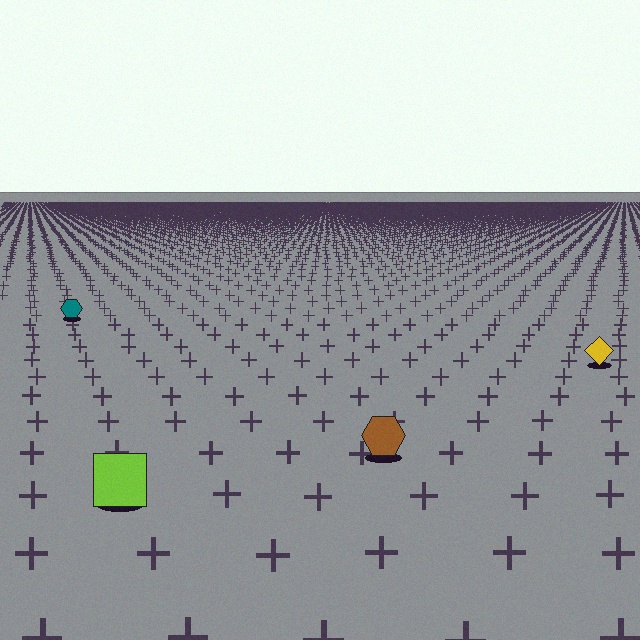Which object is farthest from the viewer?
The teal hexagon is farthest from the viewer. It appears smaller and the ground texture around it is denser.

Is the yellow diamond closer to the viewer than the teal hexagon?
Yes. The yellow diamond is closer — you can tell from the texture gradient: the ground texture is coarser near it.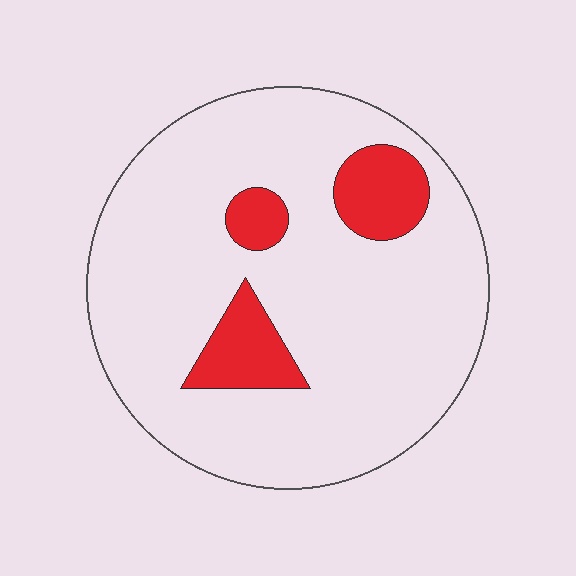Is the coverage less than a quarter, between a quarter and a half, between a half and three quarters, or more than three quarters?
Less than a quarter.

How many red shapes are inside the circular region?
3.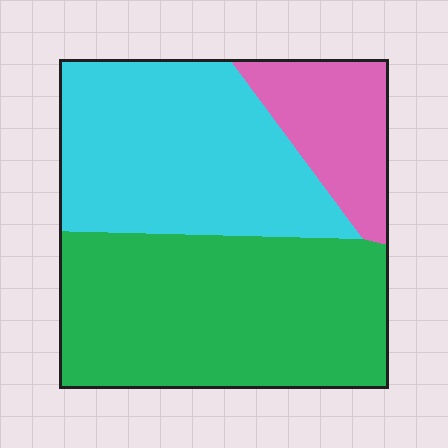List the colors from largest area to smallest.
From largest to smallest: green, cyan, pink.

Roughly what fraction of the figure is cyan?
Cyan covers 38% of the figure.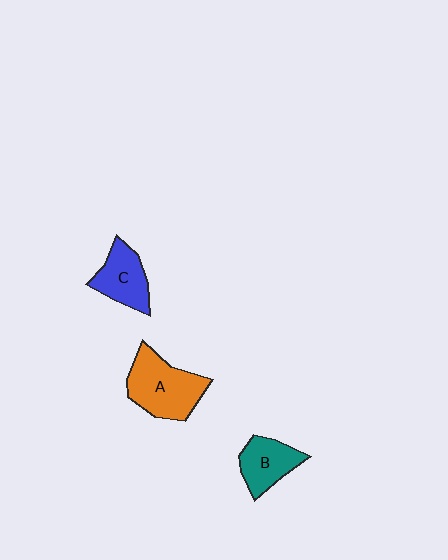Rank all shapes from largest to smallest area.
From largest to smallest: A (orange), C (blue), B (teal).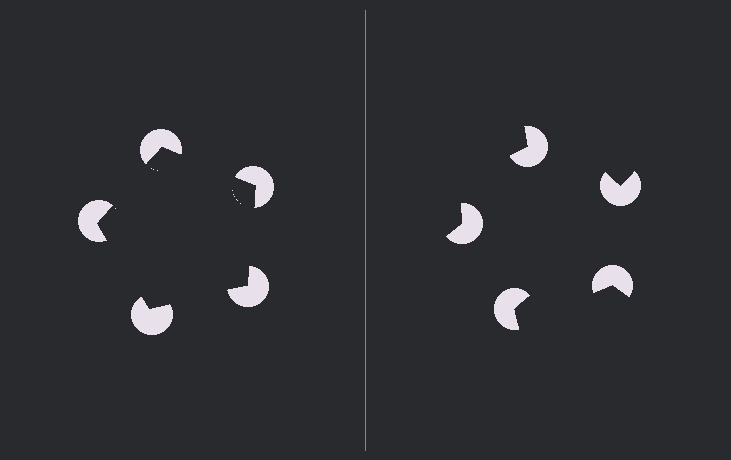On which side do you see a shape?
An illusory pentagon appears on the left side. On the right side the wedge cuts are rotated, so no coherent shape forms.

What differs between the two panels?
The pac-man discs are positioned identically on both sides; only the wedge orientations differ. On the left they align to a pentagon; on the right they are misaligned.